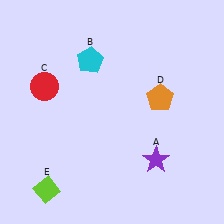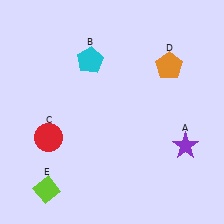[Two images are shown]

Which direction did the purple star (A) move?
The purple star (A) moved right.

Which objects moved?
The objects that moved are: the purple star (A), the red circle (C), the orange pentagon (D).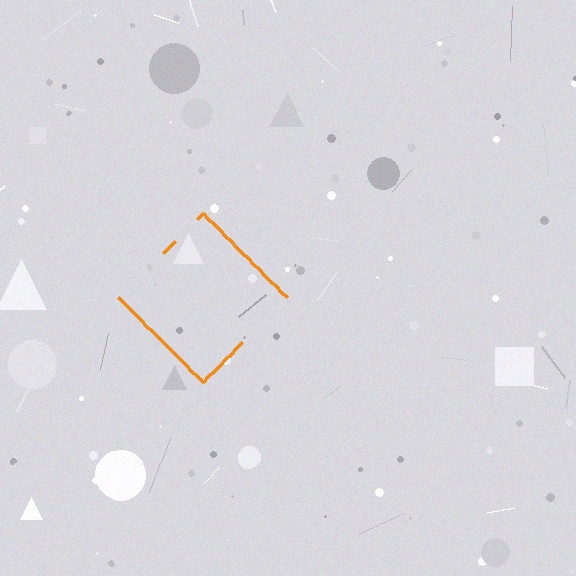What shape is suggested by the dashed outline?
The dashed outline suggests a diamond.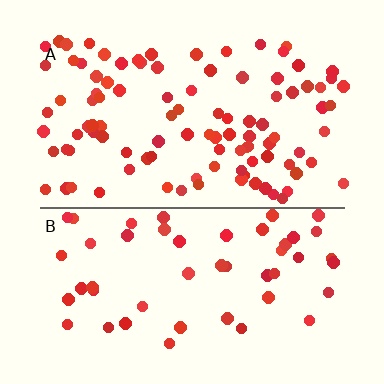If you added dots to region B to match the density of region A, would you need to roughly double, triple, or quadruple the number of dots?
Approximately double.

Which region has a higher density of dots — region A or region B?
A (the top).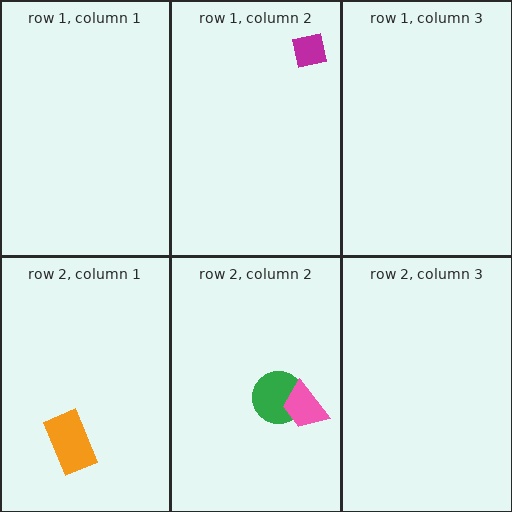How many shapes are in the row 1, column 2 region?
1.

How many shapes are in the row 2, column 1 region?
1.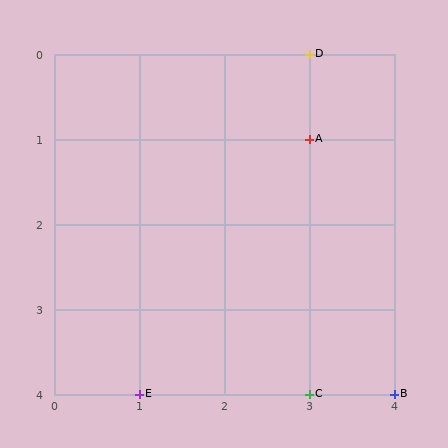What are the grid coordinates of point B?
Point B is at grid coordinates (4, 4).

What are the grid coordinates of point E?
Point E is at grid coordinates (1, 4).